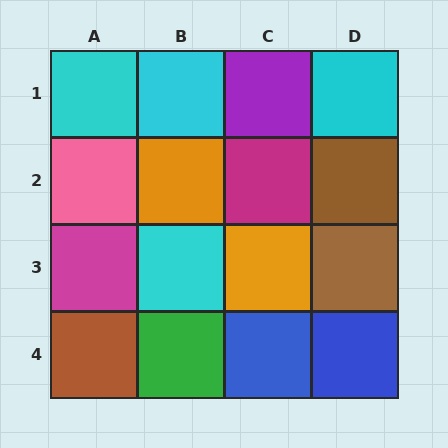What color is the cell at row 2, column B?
Orange.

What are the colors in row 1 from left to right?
Cyan, cyan, purple, cyan.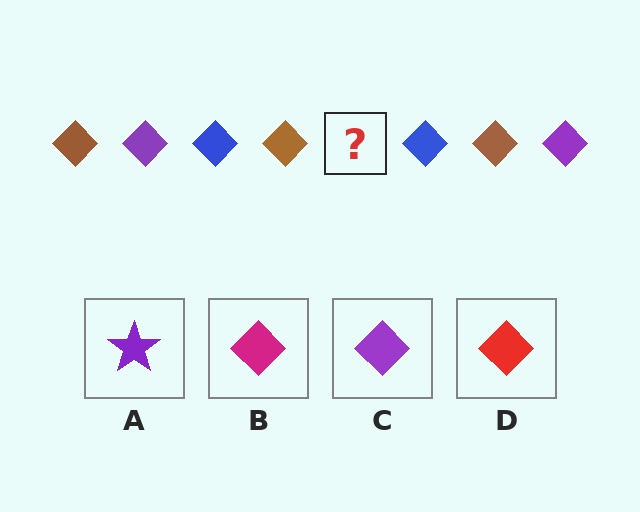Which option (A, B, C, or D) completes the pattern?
C.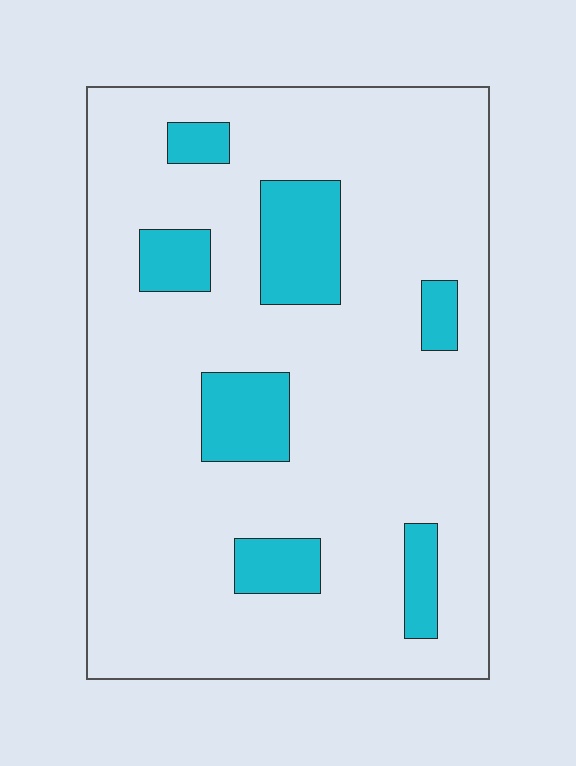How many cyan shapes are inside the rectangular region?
7.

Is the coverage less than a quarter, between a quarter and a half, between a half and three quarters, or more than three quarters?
Less than a quarter.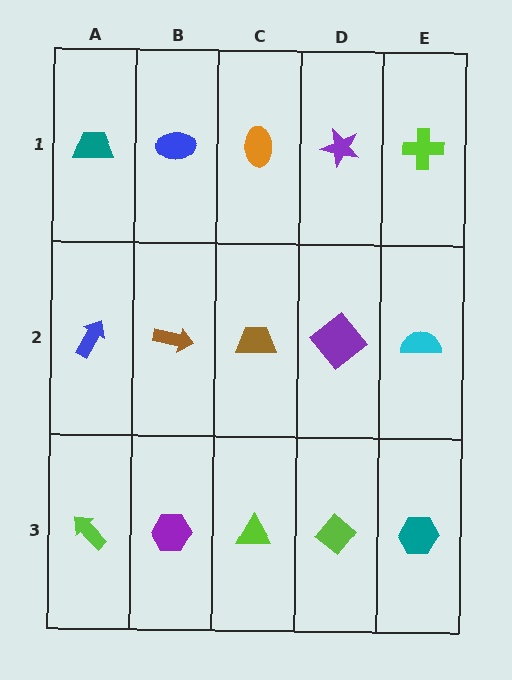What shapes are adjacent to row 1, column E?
A cyan semicircle (row 2, column E), a purple star (row 1, column D).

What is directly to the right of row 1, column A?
A blue ellipse.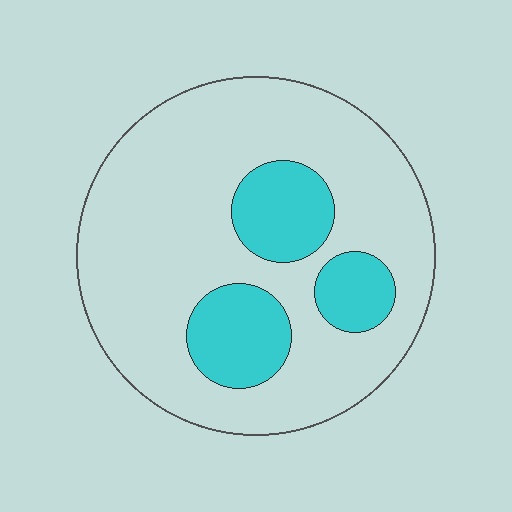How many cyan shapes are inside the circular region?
3.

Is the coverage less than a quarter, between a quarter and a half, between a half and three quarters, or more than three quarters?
Less than a quarter.